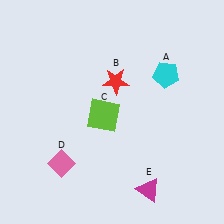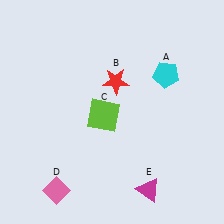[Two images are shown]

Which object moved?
The pink diamond (D) moved down.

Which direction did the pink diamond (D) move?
The pink diamond (D) moved down.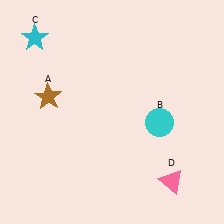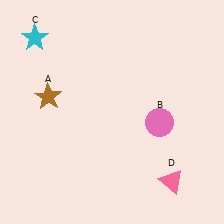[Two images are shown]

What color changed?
The circle (B) changed from cyan in Image 1 to pink in Image 2.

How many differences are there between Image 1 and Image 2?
There is 1 difference between the two images.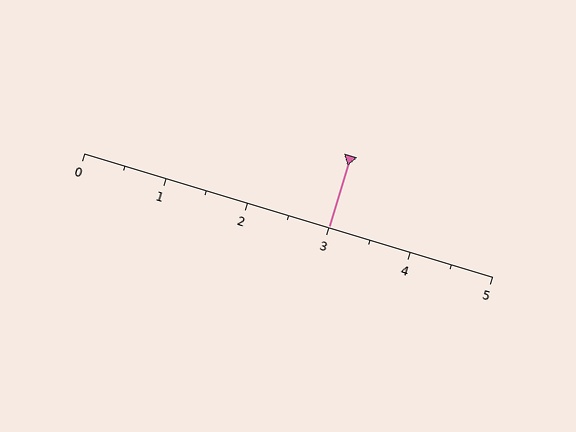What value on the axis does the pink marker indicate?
The marker indicates approximately 3.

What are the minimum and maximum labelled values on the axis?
The axis runs from 0 to 5.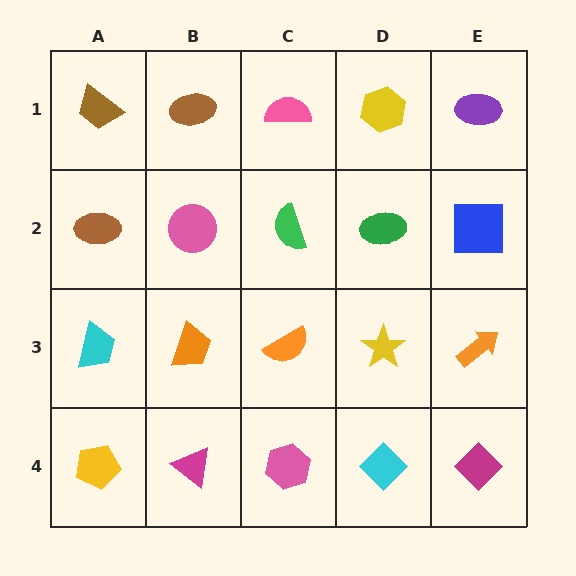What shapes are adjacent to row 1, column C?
A green semicircle (row 2, column C), a brown ellipse (row 1, column B), a yellow hexagon (row 1, column D).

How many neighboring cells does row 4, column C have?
3.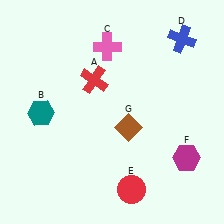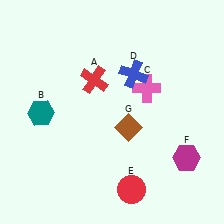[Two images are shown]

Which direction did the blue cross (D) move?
The blue cross (D) moved left.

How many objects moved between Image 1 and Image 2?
2 objects moved between the two images.